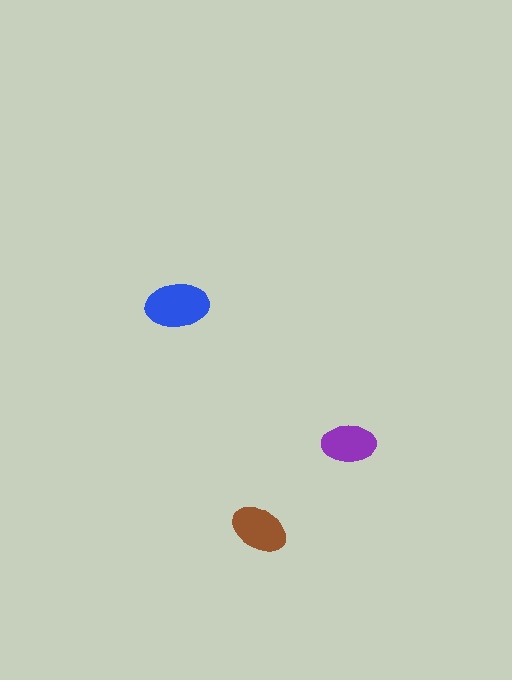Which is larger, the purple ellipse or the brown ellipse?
The brown one.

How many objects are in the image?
There are 3 objects in the image.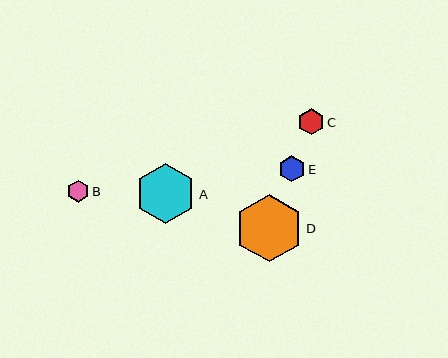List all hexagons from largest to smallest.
From largest to smallest: D, A, C, E, B.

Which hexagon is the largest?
Hexagon D is the largest with a size of approximately 68 pixels.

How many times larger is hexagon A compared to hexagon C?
Hexagon A is approximately 2.3 times the size of hexagon C.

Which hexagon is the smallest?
Hexagon B is the smallest with a size of approximately 22 pixels.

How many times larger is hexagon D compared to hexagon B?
Hexagon D is approximately 3.1 times the size of hexagon B.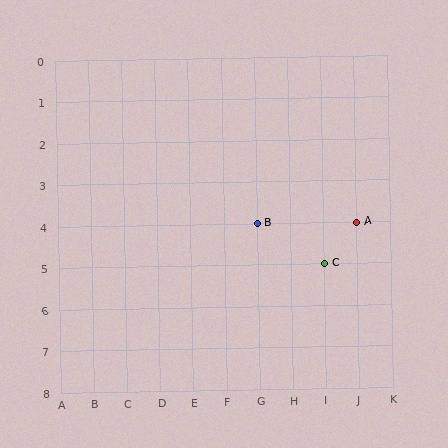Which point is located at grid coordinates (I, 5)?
Point C is at (I, 5).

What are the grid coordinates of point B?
Point B is at grid coordinates (G, 4).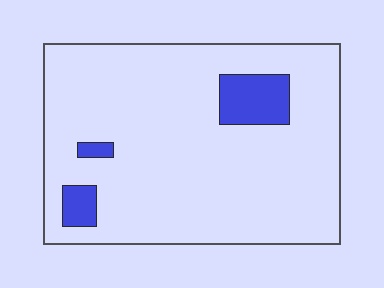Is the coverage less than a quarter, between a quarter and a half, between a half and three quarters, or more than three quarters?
Less than a quarter.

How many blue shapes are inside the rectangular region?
3.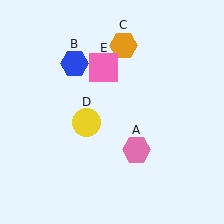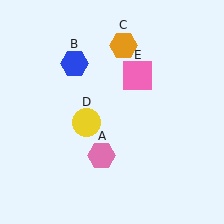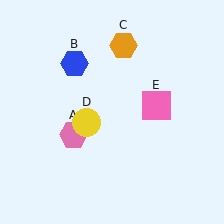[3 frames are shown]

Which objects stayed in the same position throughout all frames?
Blue hexagon (object B) and orange hexagon (object C) and yellow circle (object D) remained stationary.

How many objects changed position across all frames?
2 objects changed position: pink hexagon (object A), pink square (object E).